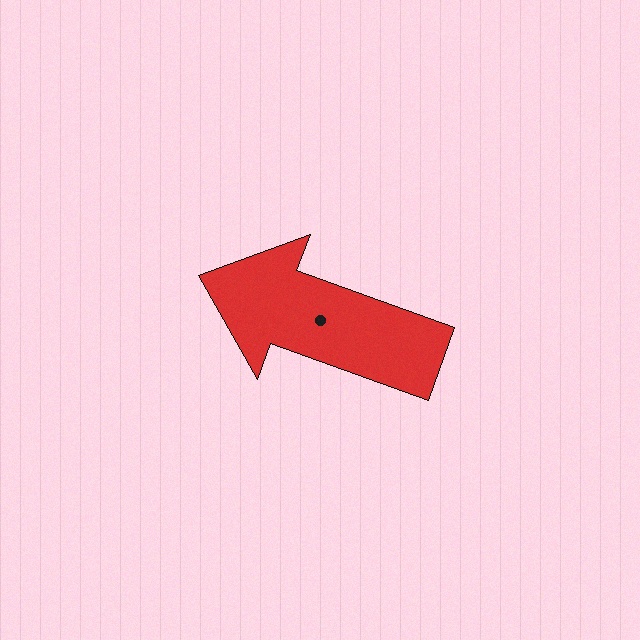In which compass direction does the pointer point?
West.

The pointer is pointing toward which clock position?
Roughly 10 o'clock.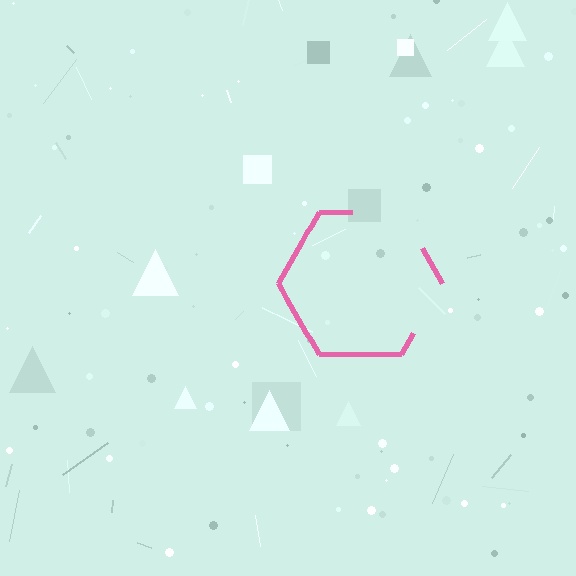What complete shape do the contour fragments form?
The contour fragments form a hexagon.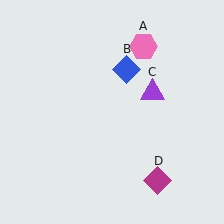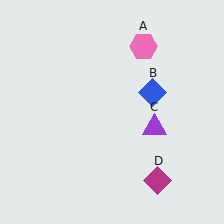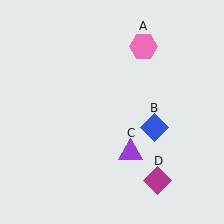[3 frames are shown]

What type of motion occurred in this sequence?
The blue diamond (object B), purple triangle (object C) rotated clockwise around the center of the scene.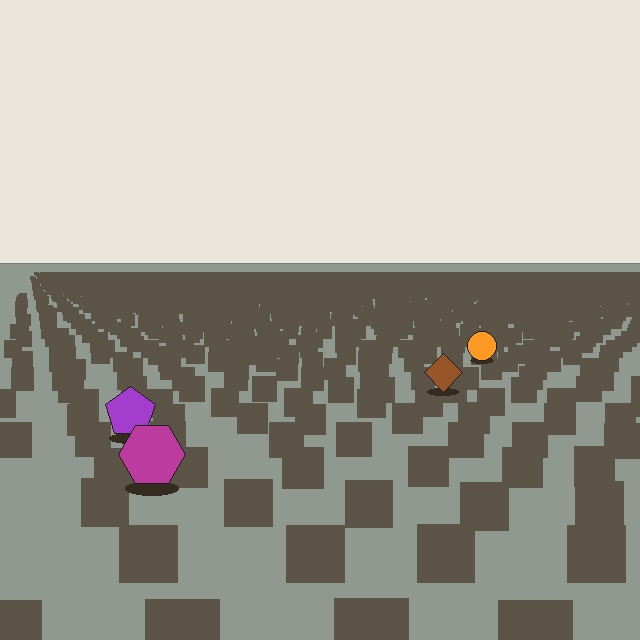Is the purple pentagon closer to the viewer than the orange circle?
Yes. The purple pentagon is closer — you can tell from the texture gradient: the ground texture is coarser near it.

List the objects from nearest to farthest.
From nearest to farthest: the magenta hexagon, the purple pentagon, the brown diamond, the orange circle.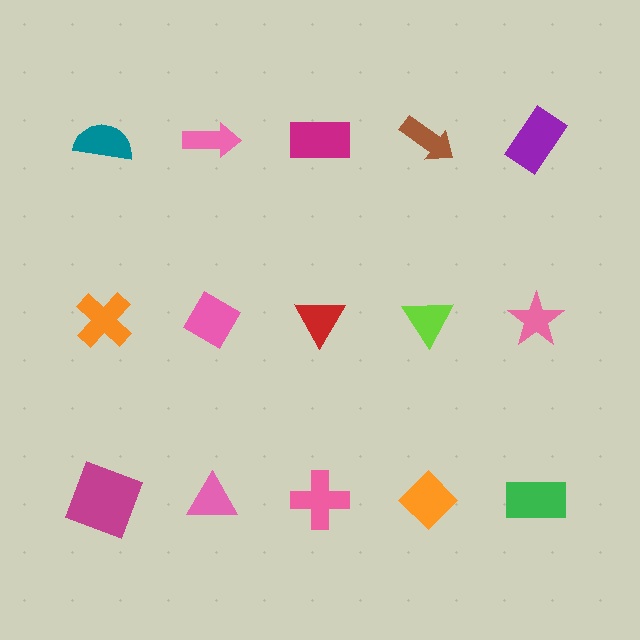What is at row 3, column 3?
A pink cross.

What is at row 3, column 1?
A magenta square.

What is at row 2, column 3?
A red triangle.